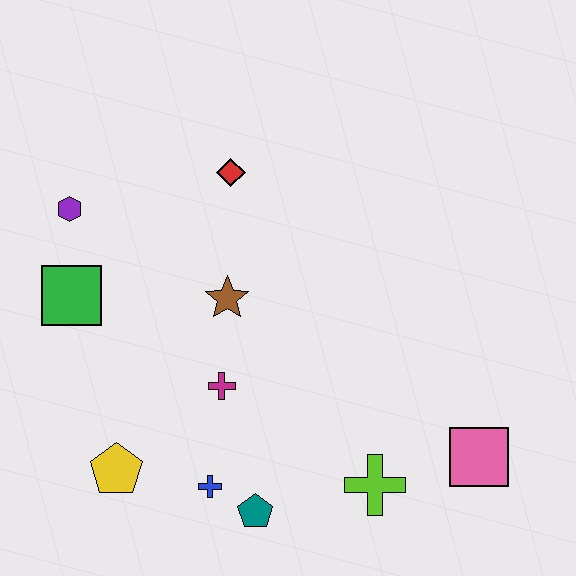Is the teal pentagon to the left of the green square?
No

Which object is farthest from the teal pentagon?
The purple hexagon is farthest from the teal pentagon.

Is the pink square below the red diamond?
Yes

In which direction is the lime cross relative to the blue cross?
The lime cross is to the right of the blue cross.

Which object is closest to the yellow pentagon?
The blue cross is closest to the yellow pentagon.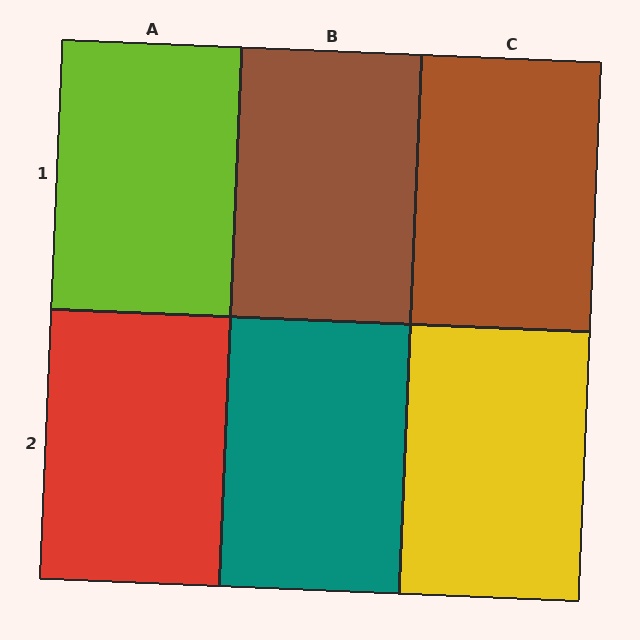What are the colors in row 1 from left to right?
Lime, brown, brown.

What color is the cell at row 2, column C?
Yellow.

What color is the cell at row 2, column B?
Teal.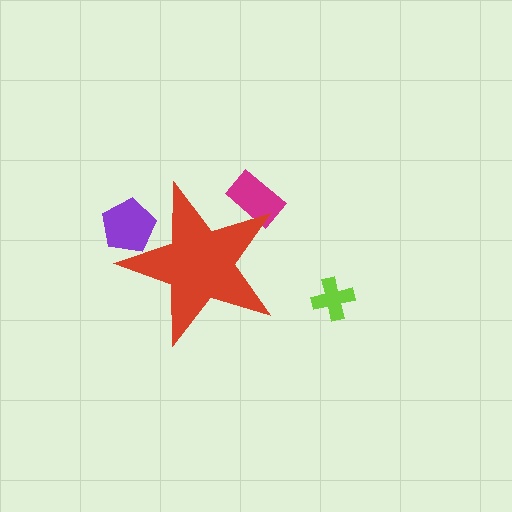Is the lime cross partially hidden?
No, the lime cross is fully visible.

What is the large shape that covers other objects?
A red star.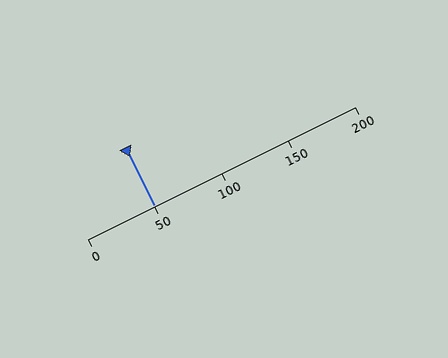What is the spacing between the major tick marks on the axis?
The major ticks are spaced 50 apart.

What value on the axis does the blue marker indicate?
The marker indicates approximately 50.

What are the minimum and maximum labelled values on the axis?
The axis runs from 0 to 200.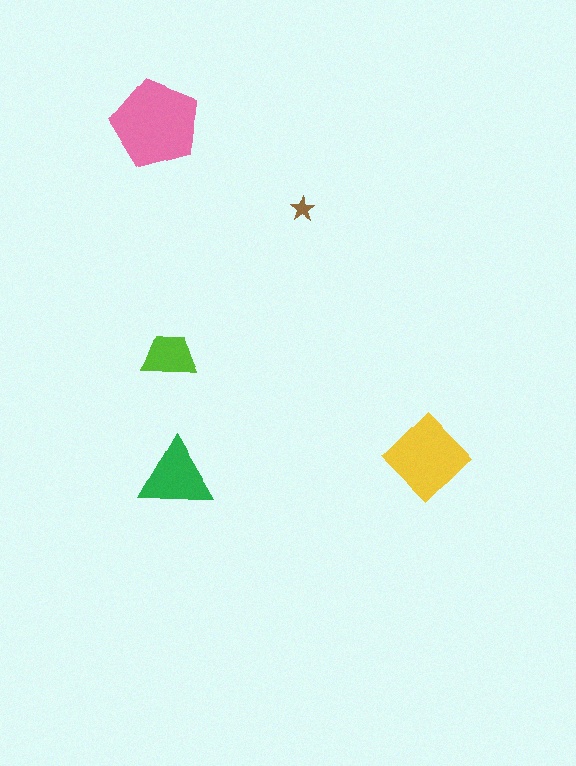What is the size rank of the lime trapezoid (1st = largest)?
4th.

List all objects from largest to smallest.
The pink pentagon, the yellow diamond, the green triangle, the lime trapezoid, the brown star.